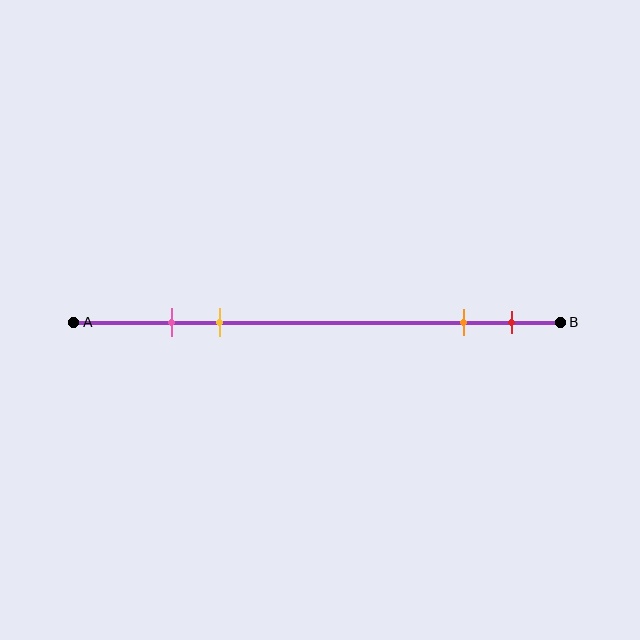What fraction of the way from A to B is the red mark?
The red mark is approximately 90% (0.9) of the way from A to B.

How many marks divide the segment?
There are 4 marks dividing the segment.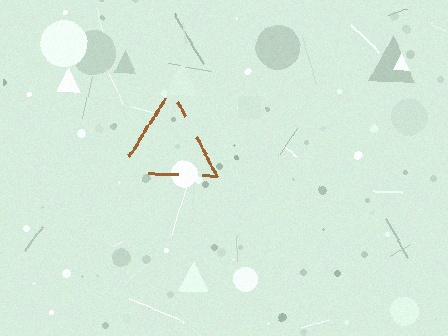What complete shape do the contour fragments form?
The contour fragments form a triangle.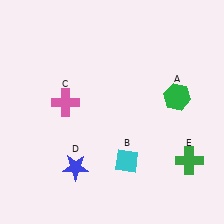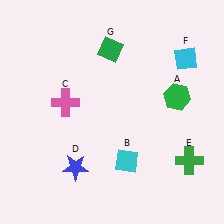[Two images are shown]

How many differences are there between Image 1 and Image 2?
There are 2 differences between the two images.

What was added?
A cyan diamond (F), a green diamond (G) were added in Image 2.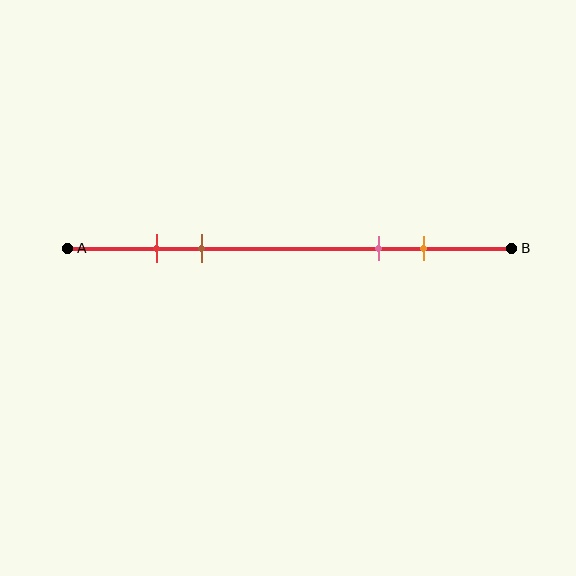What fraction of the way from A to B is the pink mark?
The pink mark is approximately 70% (0.7) of the way from A to B.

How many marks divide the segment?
There are 4 marks dividing the segment.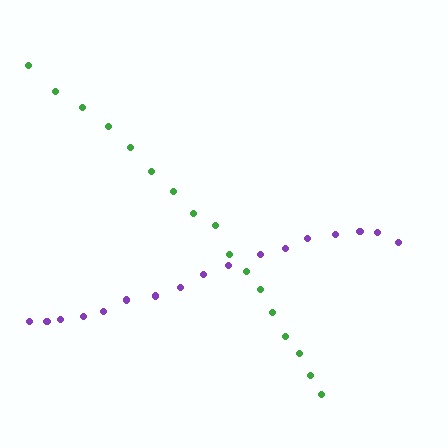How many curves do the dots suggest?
There are 2 distinct paths.